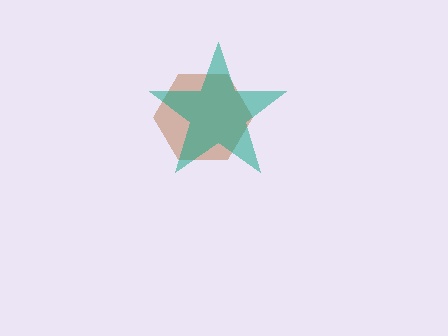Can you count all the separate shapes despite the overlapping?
Yes, there are 2 separate shapes.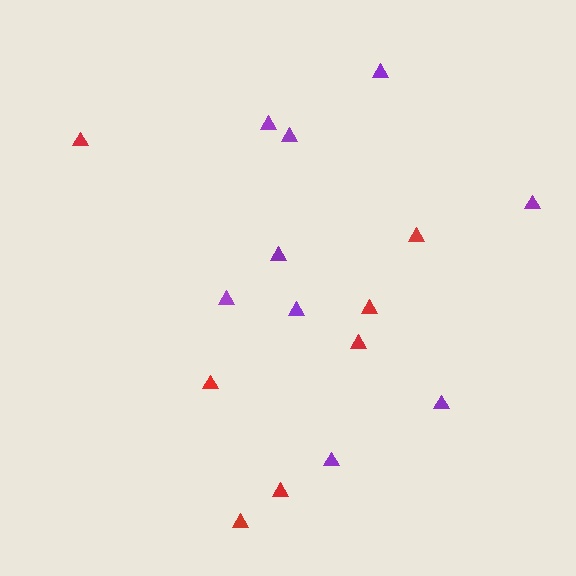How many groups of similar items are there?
There are 2 groups: one group of purple triangles (9) and one group of red triangles (7).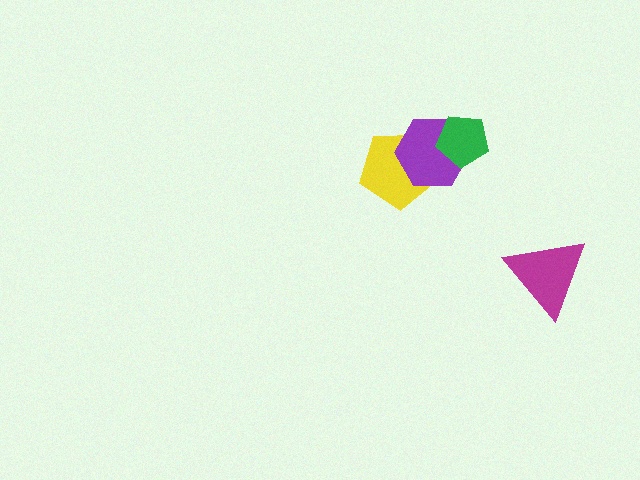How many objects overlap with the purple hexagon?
2 objects overlap with the purple hexagon.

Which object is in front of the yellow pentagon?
The purple hexagon is in front of the yellow pentagon.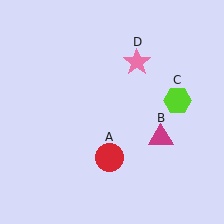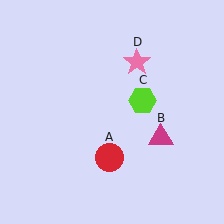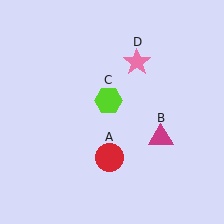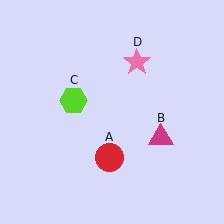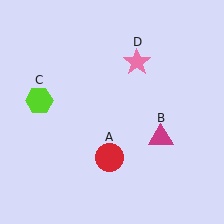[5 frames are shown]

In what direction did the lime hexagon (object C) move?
The lime hexagon (object C) moved left.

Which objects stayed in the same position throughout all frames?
Red circle (object A) and magenta triangle (object B) and pink star (object D) remained stationary.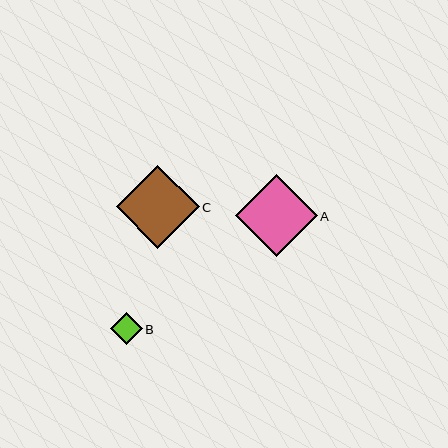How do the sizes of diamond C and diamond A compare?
Diamond C and diamond A are approximately the same size.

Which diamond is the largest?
Diamond C is the largest with a size of approximately 82 pixels.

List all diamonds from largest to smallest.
From largest to smallest: C, A, B.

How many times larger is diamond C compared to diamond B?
Diamond C is approximately 2.6 times the size of diamond B.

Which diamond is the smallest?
Diamond B is the smallest with a size of approximately 31 pixels.